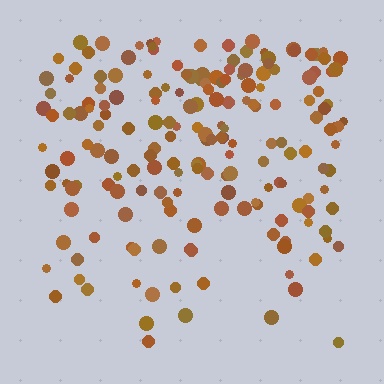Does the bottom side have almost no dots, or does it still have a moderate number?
Still a moderate number, just noticeably fewer than the top.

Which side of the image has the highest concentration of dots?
The top.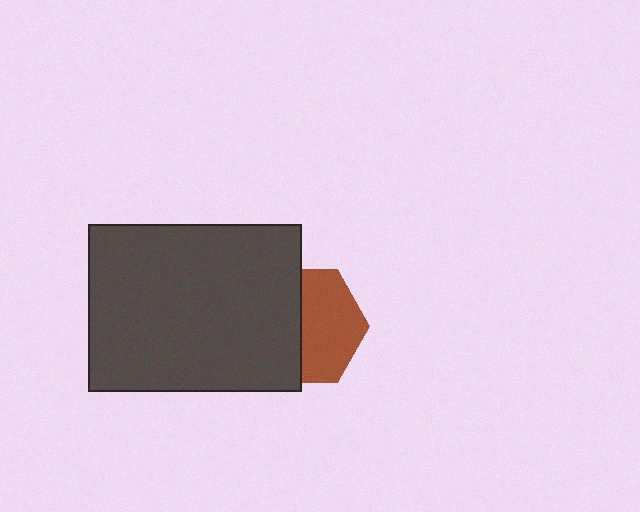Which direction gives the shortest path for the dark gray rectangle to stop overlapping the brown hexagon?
Moving left gives the shortest separation.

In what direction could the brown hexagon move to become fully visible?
The brown hexagon could move right. That would shift it out from behind the dark gray rectangle entirely.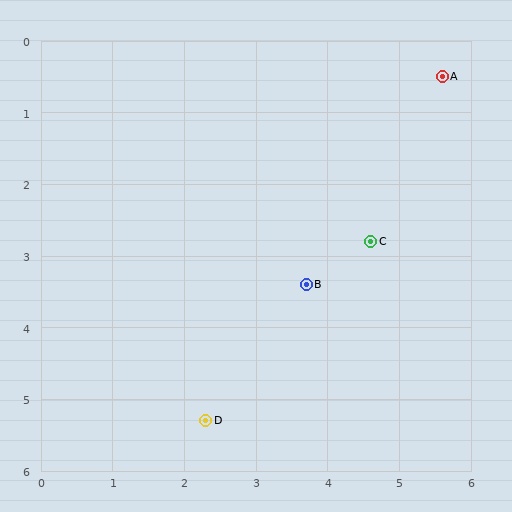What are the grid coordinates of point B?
Point B is at approximately (3.7, 3.4).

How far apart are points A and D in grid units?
Points A and D are about 5.8 grid units apart.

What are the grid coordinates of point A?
Point A is at approximately (5.6, 0.5).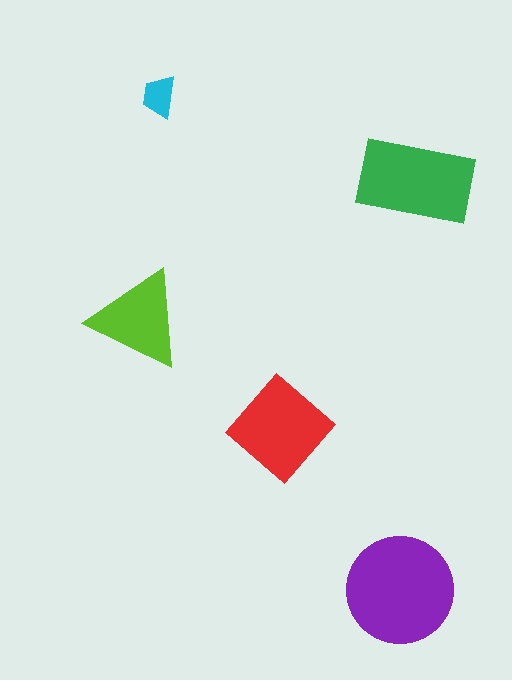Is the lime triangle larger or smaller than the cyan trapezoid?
Larger.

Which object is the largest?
The purple circle.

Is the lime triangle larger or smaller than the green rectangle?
Smaller.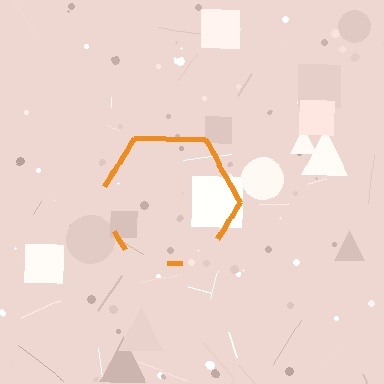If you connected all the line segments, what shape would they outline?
They would outline a hexagon.